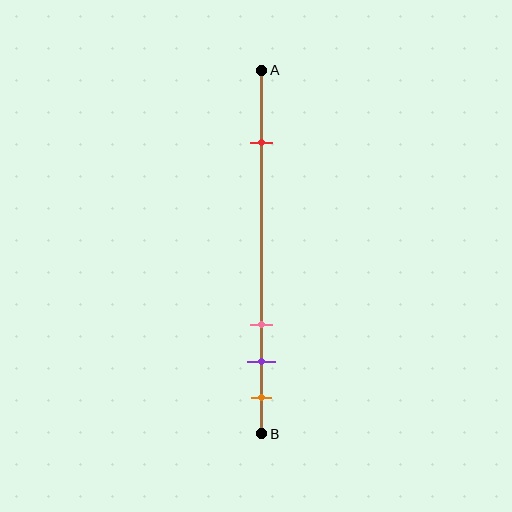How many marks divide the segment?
There are 4 marks dividing the segment.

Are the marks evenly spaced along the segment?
No, the marks are not evenly spaced.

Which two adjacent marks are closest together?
The purple and orange marks are the closest adjacent pair.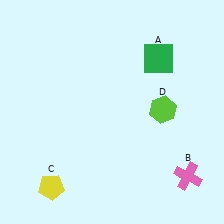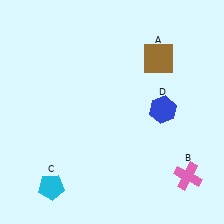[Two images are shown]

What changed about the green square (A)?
In Image 1, A is green. In Image 2, it changed to brown.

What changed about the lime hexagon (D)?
In Image 1, D is lime. In Image 2, it changed to blue.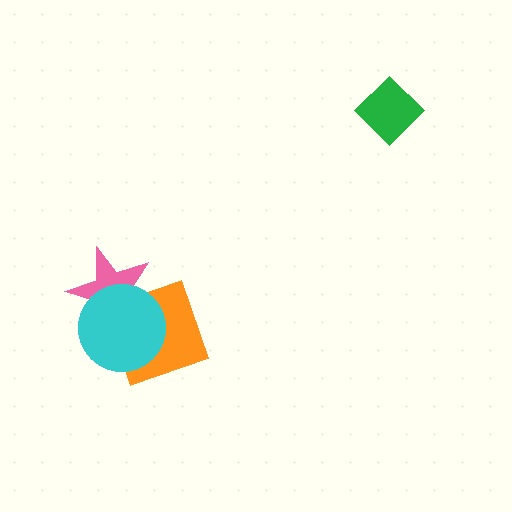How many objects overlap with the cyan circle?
2 objects overlap with the cyan circle.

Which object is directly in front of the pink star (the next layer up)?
The orange square is directly in front of the pink star.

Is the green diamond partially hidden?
No, no other shape covers it.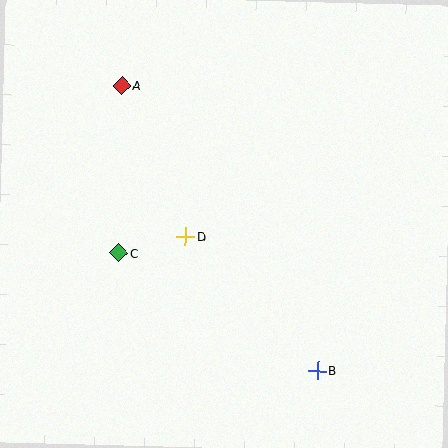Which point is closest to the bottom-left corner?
Point C is closest to the bottom-left corner.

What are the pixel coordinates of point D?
Point D is at (185, 237).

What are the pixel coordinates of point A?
Point A is at (122, 86).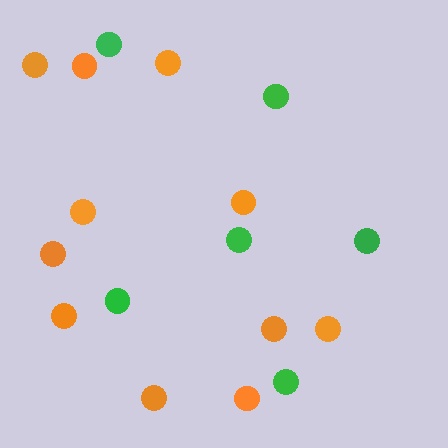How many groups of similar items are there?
There are 2 groups: one group of orange circles (11) and one group of green circles (6).